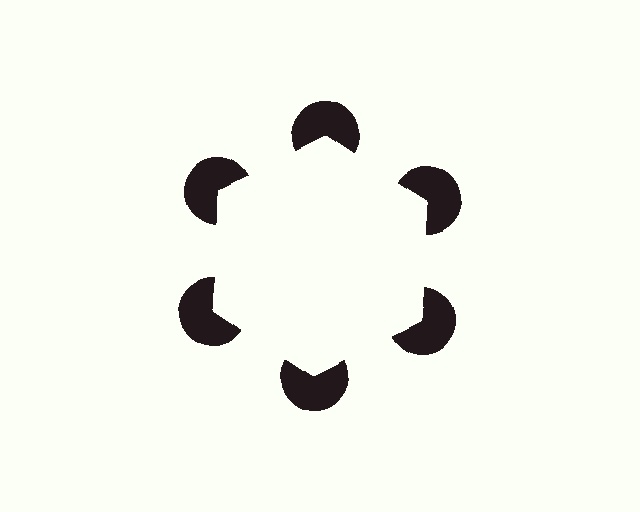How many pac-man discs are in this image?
There are 6 — one at each vertex of the illusory hexagon.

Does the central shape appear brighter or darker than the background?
It typically appears slightly brighter than the background, even though no actual brightness change is drawn.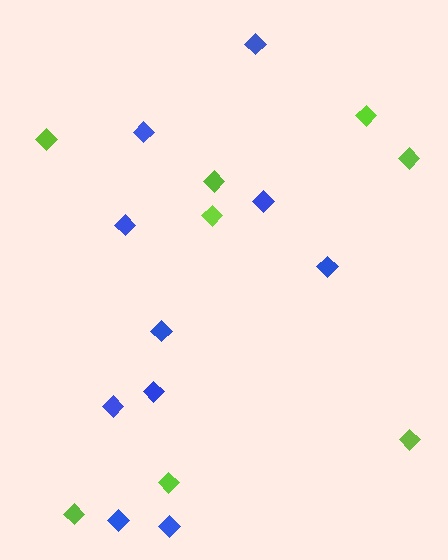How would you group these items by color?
There are 2 groups: one group of lime diamonds (8) and one group of blue diamonds (10).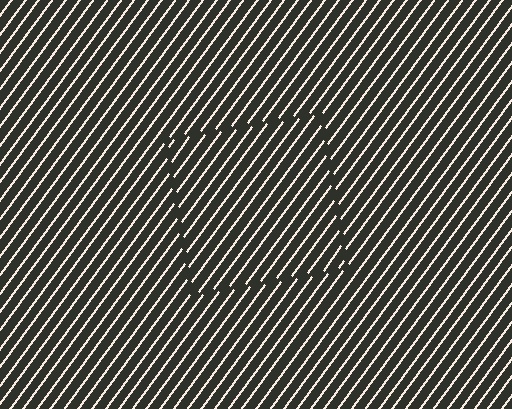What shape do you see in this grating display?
An illusory square. The interior of the shape contains the same grating, shifted by half a period — the contour is defined by the phase discontinuity where line-ends from the inner and outer gratings abut.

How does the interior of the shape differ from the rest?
The interior of the shape contains the same grating, shifted by half a period — the contour is defined by the phase discontinuity where line-ends from the inner and outer gratings abut.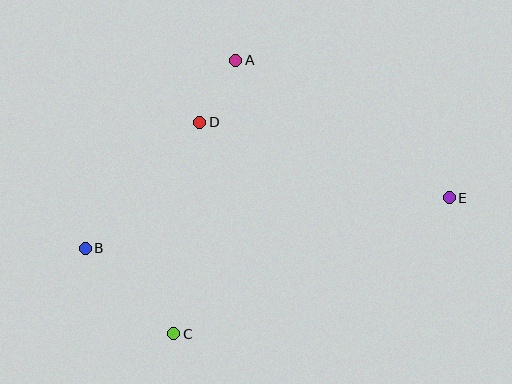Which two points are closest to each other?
Points A and D are closest to each other.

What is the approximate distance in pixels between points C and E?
The distance between C and E is approximately 307 pixels.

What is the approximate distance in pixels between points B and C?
The distance between B and C is approximately 123 pixels.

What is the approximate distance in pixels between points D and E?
The distance between D and E is approximately 261 pixels.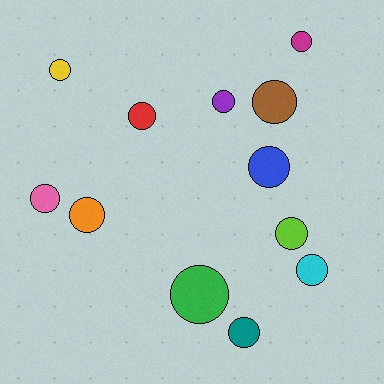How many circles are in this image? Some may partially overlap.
There are 12 circles.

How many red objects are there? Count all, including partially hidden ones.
There is 1 red object.